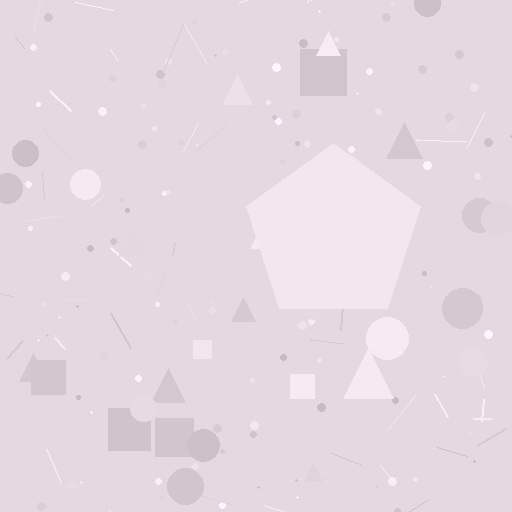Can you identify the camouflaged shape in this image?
The camouflaged shape is a pentagon.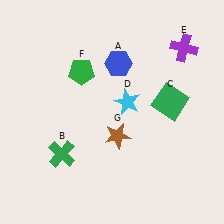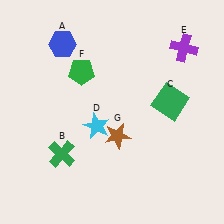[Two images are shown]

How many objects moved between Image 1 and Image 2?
2 objects moved between the two images.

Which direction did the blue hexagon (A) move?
The blue hexagon (A) moved left.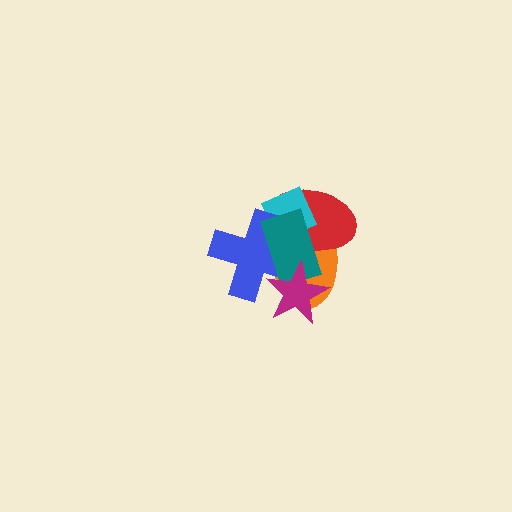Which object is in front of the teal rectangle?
The magenta star is in front of the teal rectangle.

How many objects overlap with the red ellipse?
4 objects overlap with the red ellipse.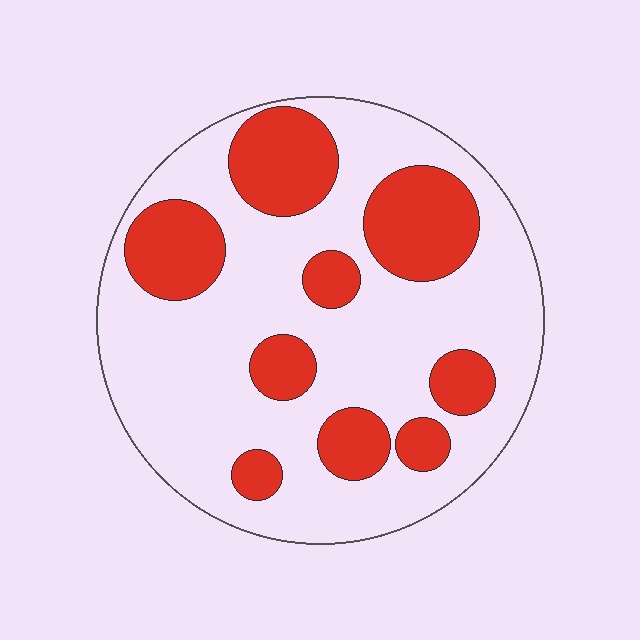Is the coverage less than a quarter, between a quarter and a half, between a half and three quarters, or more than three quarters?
Between a quarter and a half.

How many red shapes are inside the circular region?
9.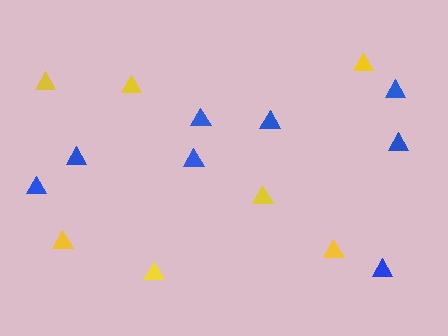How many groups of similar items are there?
There are 2 groups: one group of yellow triangles (7) and one group of blue triangles (8).